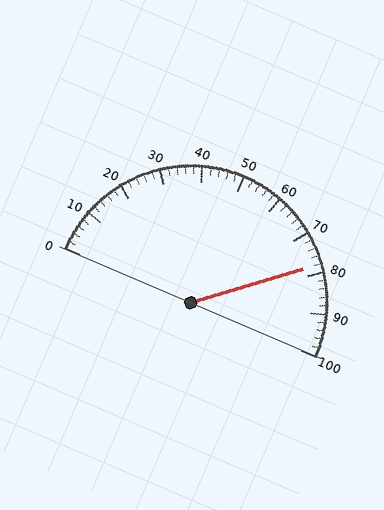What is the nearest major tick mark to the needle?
The nearest major tick mark is 80.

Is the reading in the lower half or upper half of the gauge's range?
The reading is in the upper half of the range (0 to 100).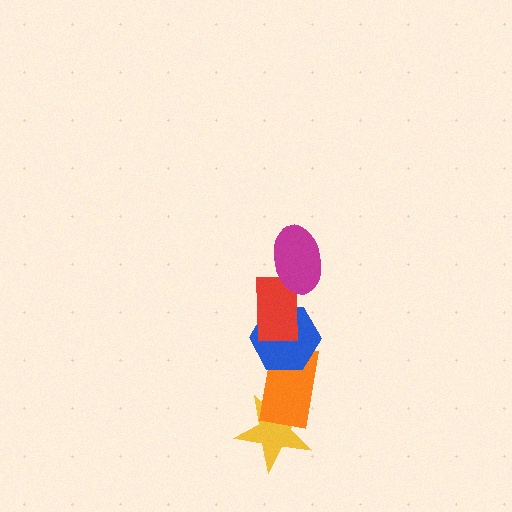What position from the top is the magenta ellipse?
The magenta ellipse is 1st from the top.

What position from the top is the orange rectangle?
The orange rectangle is 4th from the top.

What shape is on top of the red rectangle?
The magenta ellipse is on top of the red rectangle.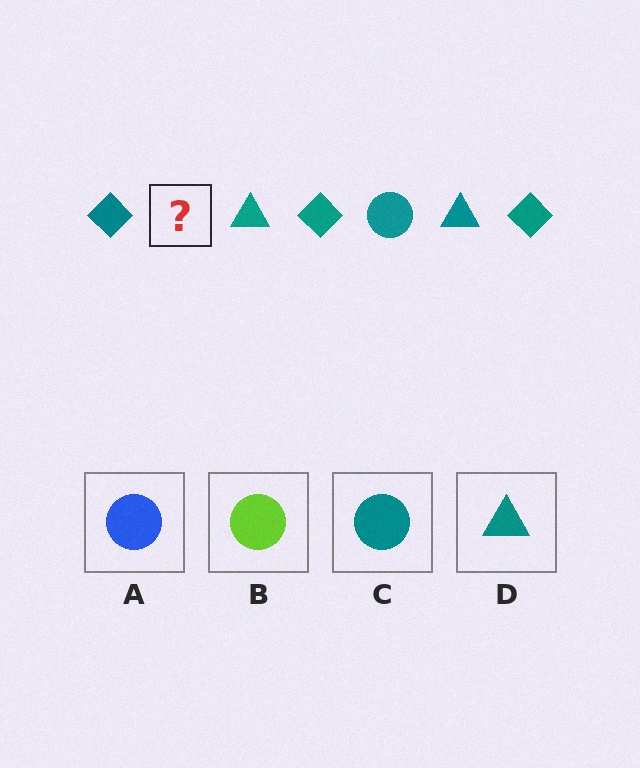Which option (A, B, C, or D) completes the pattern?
C.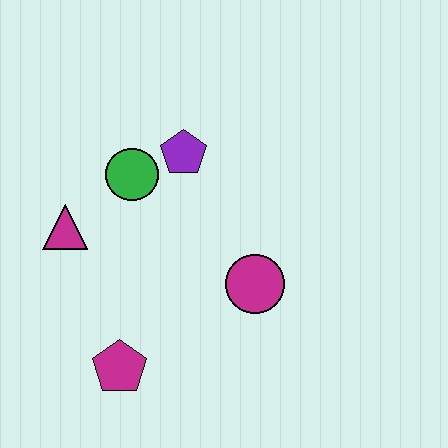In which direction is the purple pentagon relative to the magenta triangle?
The purple pentagon is to the right of the magenta triangle.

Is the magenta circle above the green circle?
No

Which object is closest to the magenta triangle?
The green circle is closest to the magenta triangle.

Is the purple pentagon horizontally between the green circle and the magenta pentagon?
No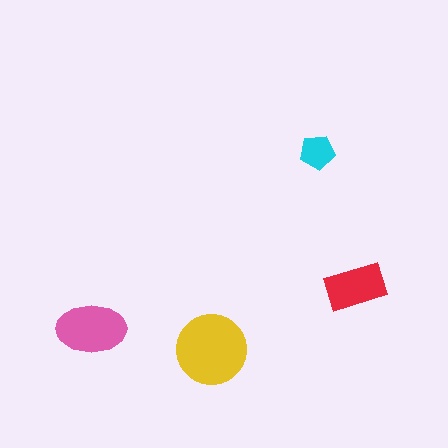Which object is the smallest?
The cyan pentagon.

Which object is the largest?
The yellow circle.